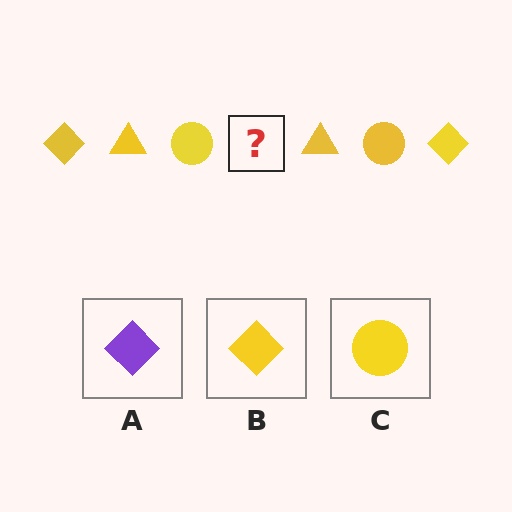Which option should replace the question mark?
Option B.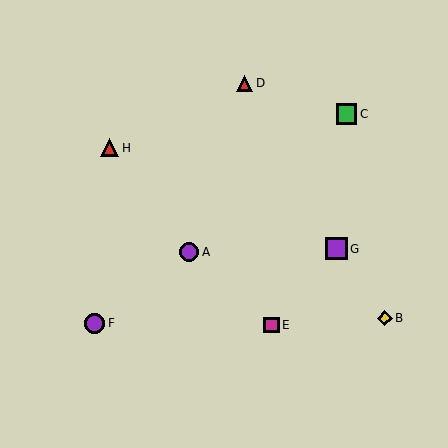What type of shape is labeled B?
Shape B is a yellow diamond.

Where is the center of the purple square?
The center of the purple square is at (336, 249).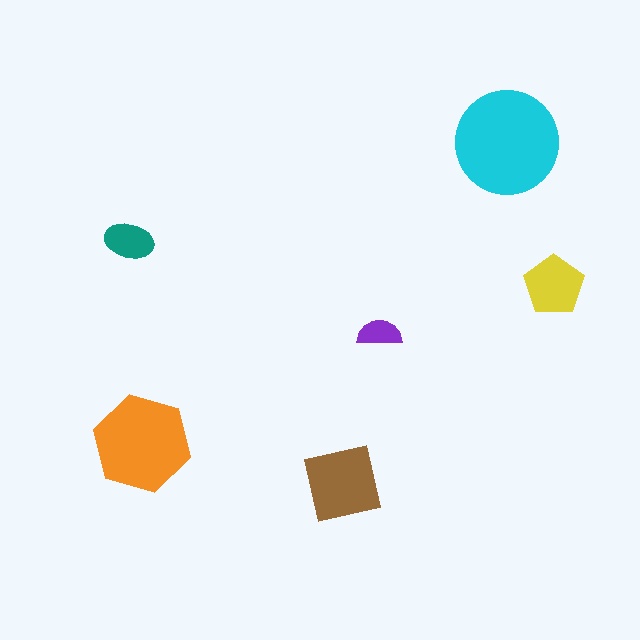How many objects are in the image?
There are 6 objects in the image.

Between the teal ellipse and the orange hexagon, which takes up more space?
The orange hexagon.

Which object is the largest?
The cyan circle.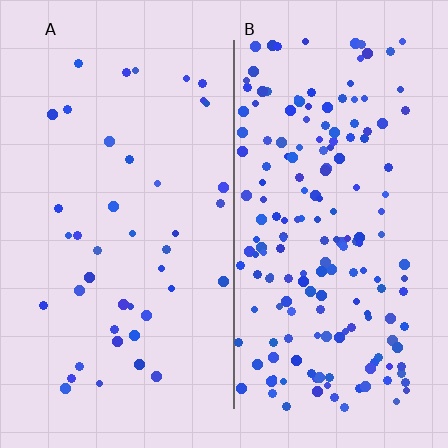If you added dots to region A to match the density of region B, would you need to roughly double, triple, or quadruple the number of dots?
Approximately quadruple.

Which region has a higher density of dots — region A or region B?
B (the right).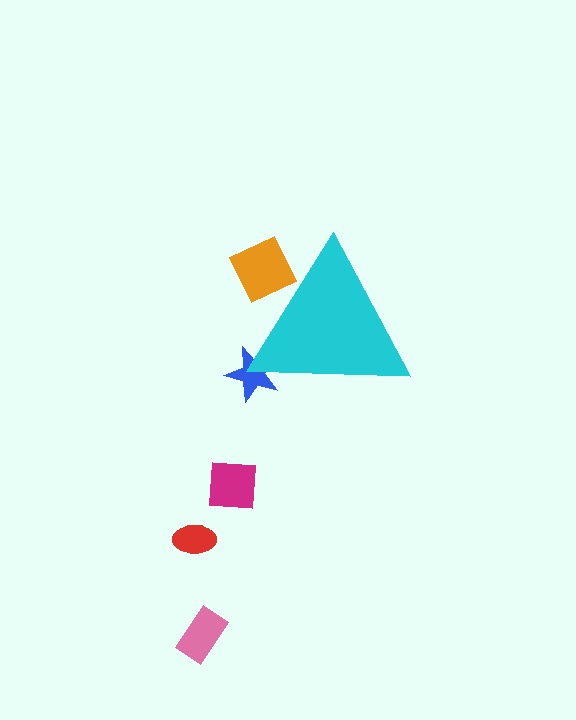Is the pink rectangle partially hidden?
No, the pink rectangle is fully visible.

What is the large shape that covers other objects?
A cyan triangle.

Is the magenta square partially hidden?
No, the magenta square is fully visible.